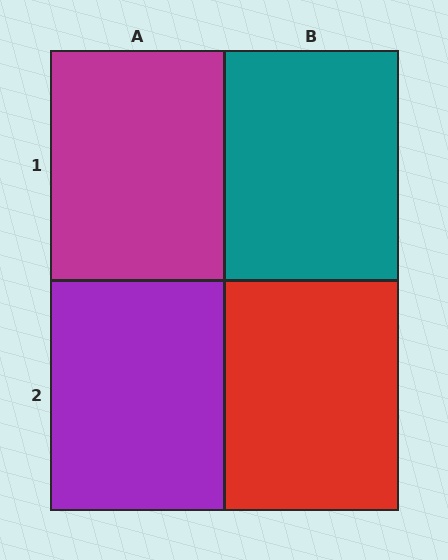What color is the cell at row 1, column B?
Teal.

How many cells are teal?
1 cell is teal.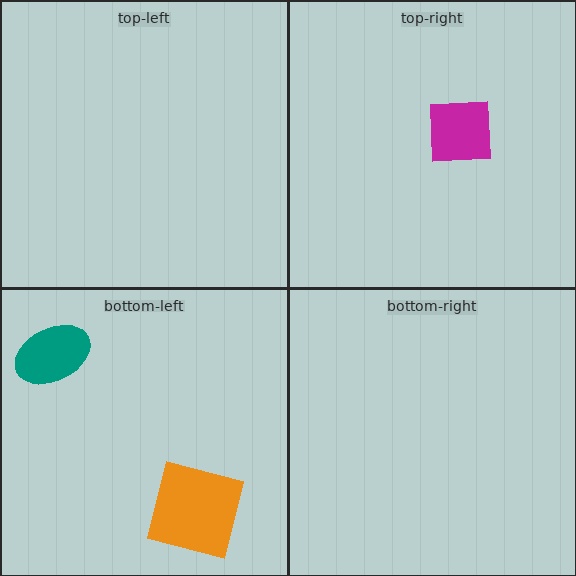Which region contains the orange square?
The bottom-left region.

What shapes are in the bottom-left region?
The orange square, the teal ellipse.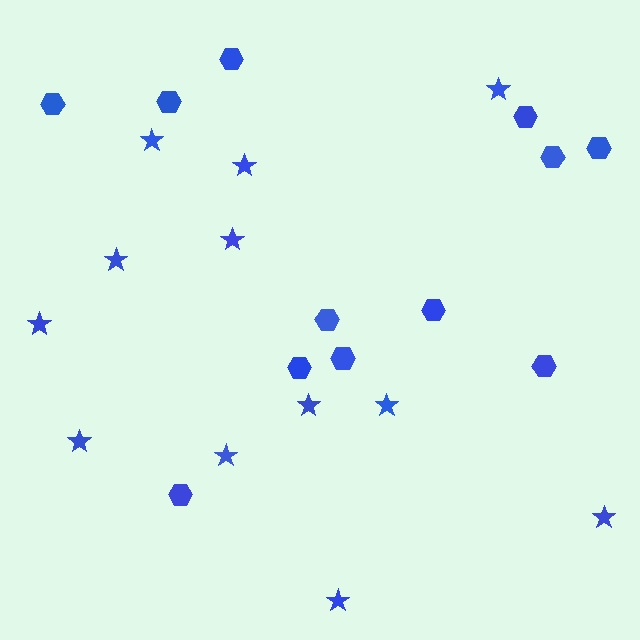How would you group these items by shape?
There are 2 groups: one group of stars (12) and one group of hexagons (12).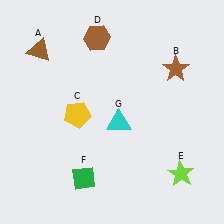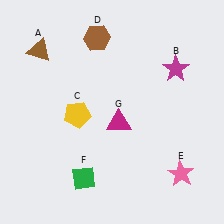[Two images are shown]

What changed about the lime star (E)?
In Image 1, E is lime. In Image 2, it changed to pink.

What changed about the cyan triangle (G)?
In Image 1, G is cyan. In Image 2, it changed to magenta.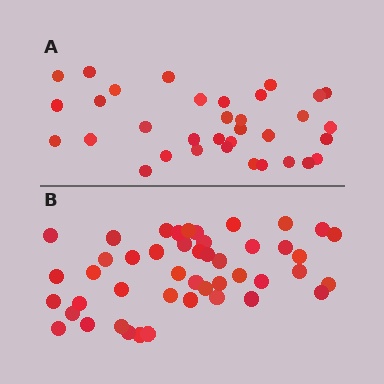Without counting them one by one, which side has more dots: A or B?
Region B (the bottom region) has more dots.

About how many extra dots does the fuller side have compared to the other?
Region B has roughly 12 or so more dots than region A.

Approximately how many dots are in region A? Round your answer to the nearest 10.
About 30 dots. (The exact count is 34, which rounds to 30.)